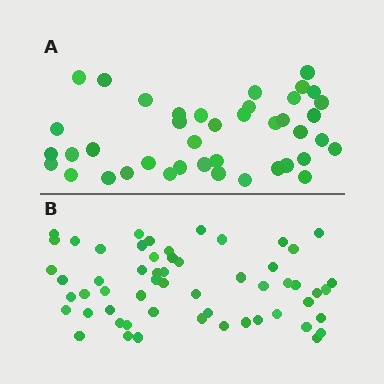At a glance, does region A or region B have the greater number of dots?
Region B (the bottom region) has more dots.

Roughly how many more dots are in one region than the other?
Region B has approximately 15 more dots than region A.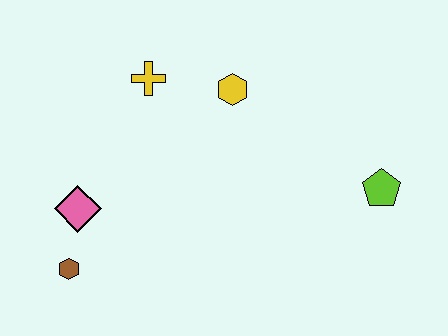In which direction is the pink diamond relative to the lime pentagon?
The pink diamond is to the left of the lime pentagon.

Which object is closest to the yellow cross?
The yellow hexagon is closest to the yellow cross.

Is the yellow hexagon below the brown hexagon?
No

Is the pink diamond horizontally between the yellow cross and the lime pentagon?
No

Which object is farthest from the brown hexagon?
The lime pentagon is farthest from the brown hexagon.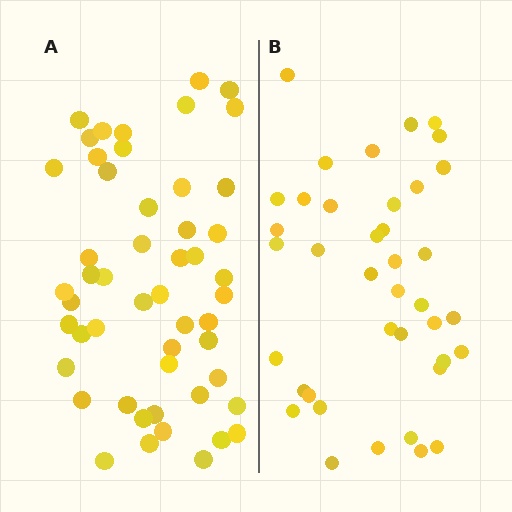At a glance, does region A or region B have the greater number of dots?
Region A (the left region) has more dots.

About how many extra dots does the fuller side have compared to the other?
Region A has roughly 12 or so more dots than region B.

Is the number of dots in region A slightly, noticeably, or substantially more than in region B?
Region A has noticeably more, but not dramatically so. The ratio is roughly 1.3 to 1.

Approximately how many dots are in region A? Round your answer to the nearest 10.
About 50 dots. (The exact count is 51, which rounds to 50.)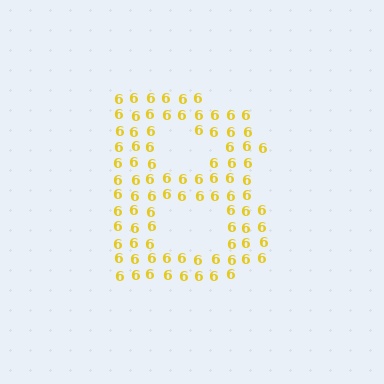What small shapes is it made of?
It is made of small digit 6's.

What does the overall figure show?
The overall figure shows the letter B.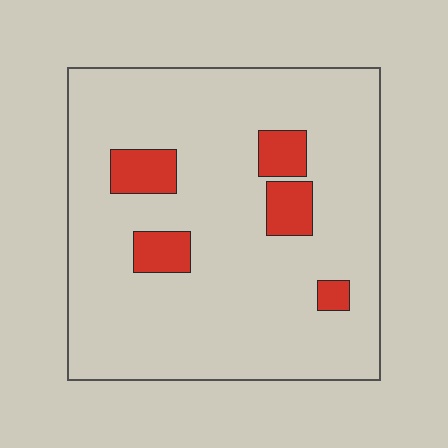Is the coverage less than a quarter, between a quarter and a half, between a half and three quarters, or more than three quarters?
Less than a quarter.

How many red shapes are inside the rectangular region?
5.